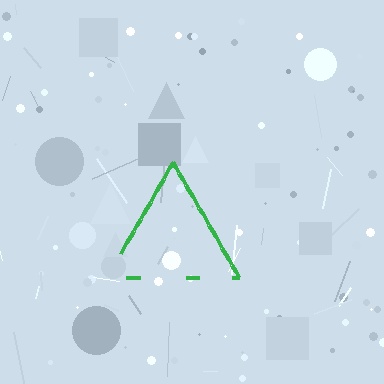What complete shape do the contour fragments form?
The contour fragments form a triangle.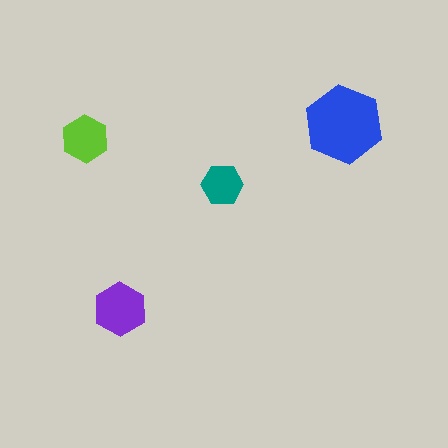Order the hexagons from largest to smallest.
the blue one, the purple one, the lime one, the teal one.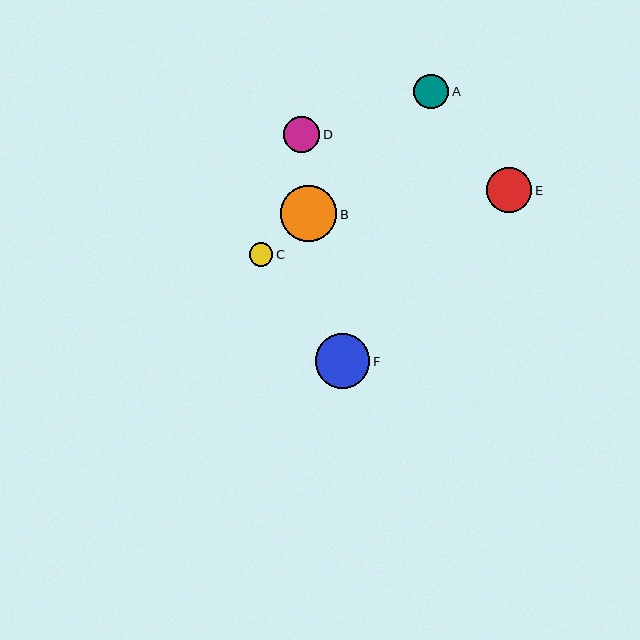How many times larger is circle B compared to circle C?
Circle B is approximately 2.4 times the size of circle C.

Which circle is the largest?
Circle B is the largest with a size of approximately 56 pixels.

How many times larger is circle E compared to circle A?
Circle E is approximately 1.3 times the size of circle A.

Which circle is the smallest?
Circle C is the smallest with a size of approximately 24 pixels.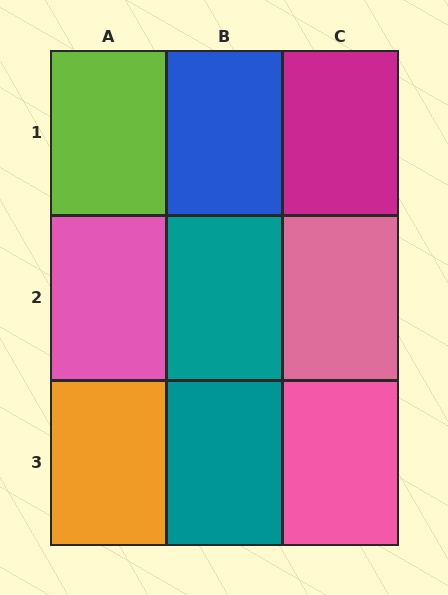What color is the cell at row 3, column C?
Pink.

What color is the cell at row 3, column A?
Orange.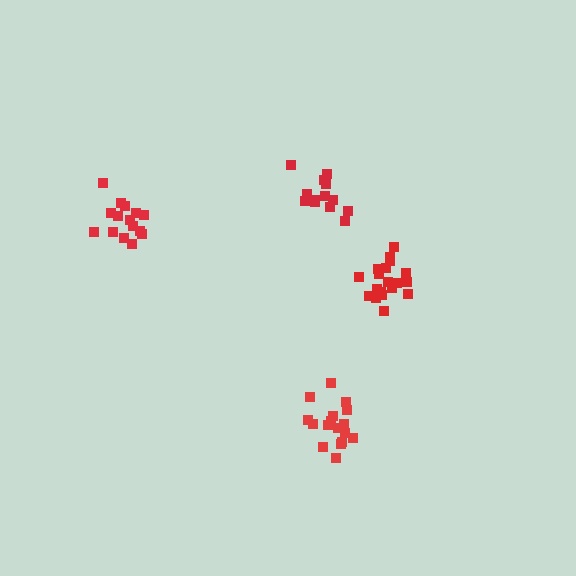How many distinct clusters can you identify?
There are 4 distinct clusters.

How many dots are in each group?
Group 1: 18 dots, Group 2: 19 dots, Group 3: 15 dots, Group 4: 13 dots (65 total).